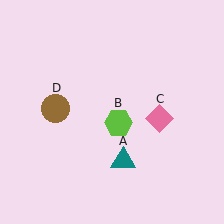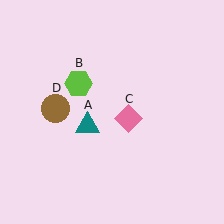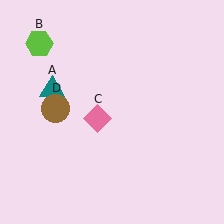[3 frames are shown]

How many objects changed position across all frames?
3 objects changed position: teal triangle (object A), lime hexagon (object B), pink diamond (object C).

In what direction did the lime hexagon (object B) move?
The lime hexagon (object B) moved up and to the left.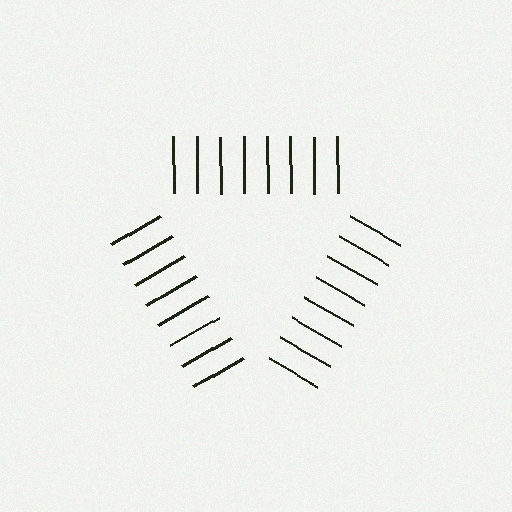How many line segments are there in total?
24 — 8 along each of the 3 edges.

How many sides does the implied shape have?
3 sides — the line-ends trace a triangle.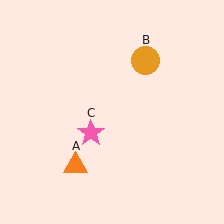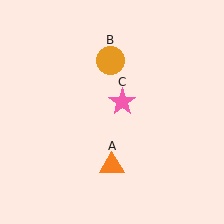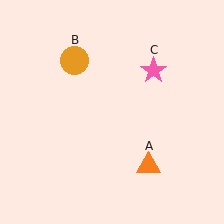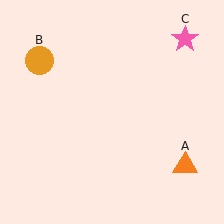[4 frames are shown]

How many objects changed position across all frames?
3 objects changed position: orange triangle (object A), orange circle (object B), pink star (object C).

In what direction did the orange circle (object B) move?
The orange circle (object B) moved left.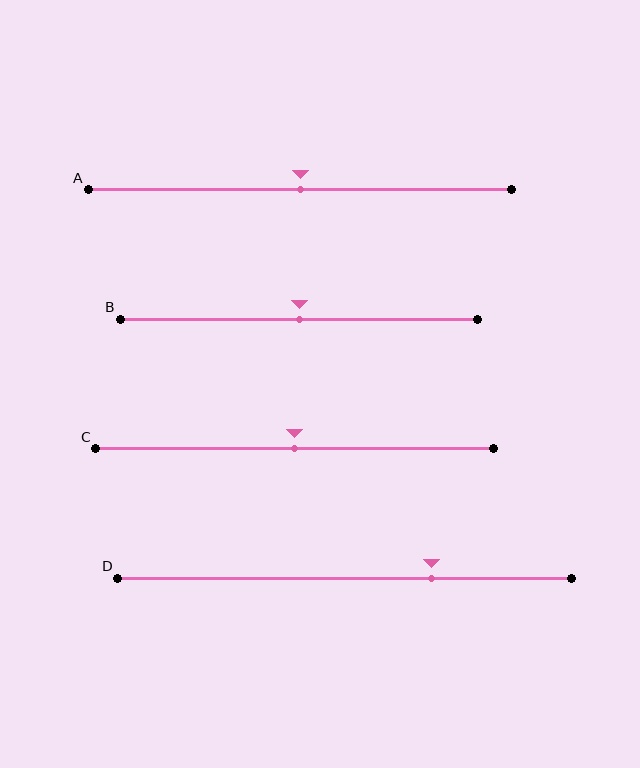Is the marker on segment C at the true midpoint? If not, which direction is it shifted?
Yes, the marker on segment C is at the true midpoint.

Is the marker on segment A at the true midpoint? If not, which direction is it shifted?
Yes, the marker on segment A is at the true midpoint.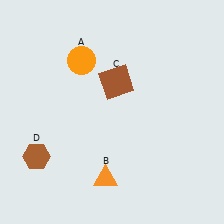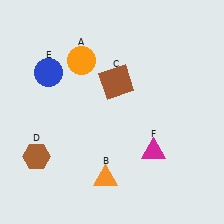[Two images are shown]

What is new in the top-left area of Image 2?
A blue circle (E) was added in the top-left area of Image 2.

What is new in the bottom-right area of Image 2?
A magenta triangle (F) was added in the bottom-right area of Image 2.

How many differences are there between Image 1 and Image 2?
There are 2 differences between the two images.